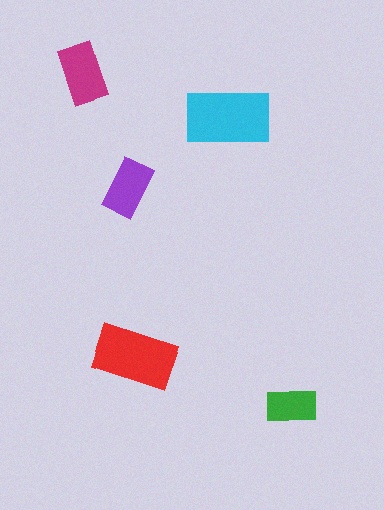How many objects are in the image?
There are 5 objects in the image.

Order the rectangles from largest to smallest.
the cyan one, the red one, the magenta one, the purple one, the green one.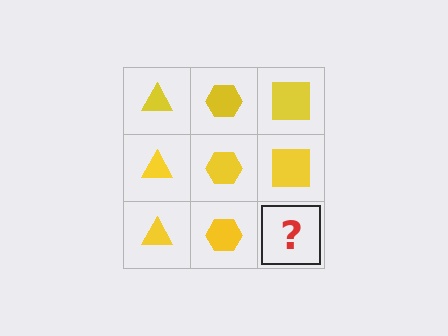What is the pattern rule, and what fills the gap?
The rule is that each column has a consistent shape. The gap should be filled with a yellow square.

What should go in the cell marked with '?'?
The missing cell should contain a yellow square.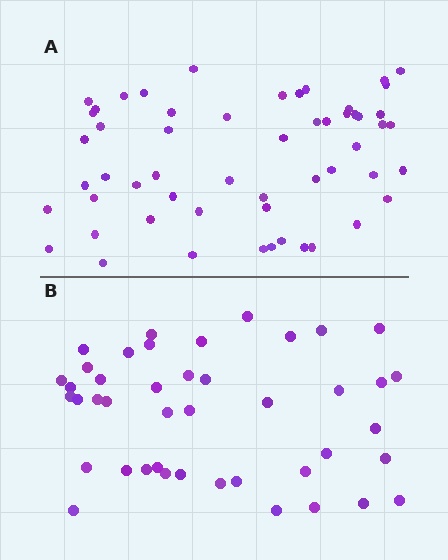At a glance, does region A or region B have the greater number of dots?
Region A (the top region) has more dots.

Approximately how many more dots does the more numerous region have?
Region A has roughly 12 or so more dots than region B.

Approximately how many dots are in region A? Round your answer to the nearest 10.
About 60 dots. (The exact count is 55, which rounds to 60.)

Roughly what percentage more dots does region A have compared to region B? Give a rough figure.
About 30% more.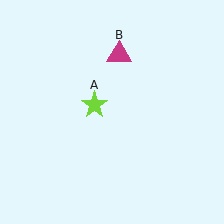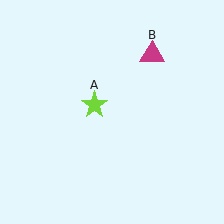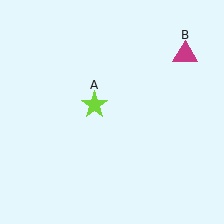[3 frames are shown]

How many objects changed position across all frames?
1 object changed position: magenta triangle (object B).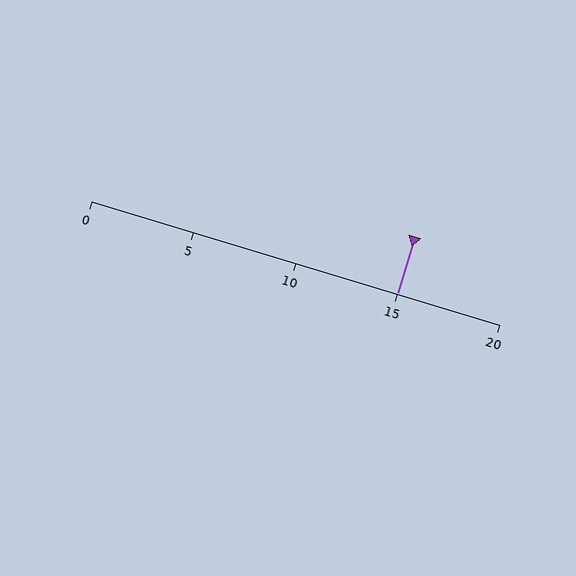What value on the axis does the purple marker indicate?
The marker indicates approximately 15.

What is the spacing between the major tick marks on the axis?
The major ticks are spaced 5 apart.